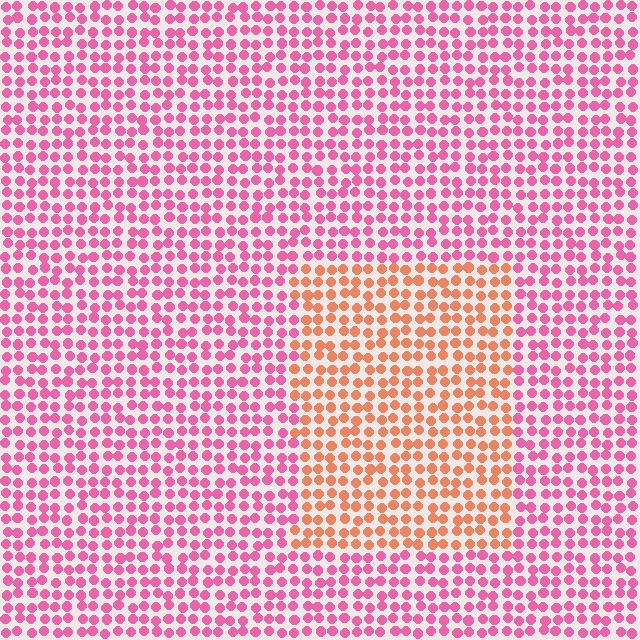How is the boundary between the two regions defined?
The boundary is defined purely by a slight shift in hue (about 45 degrees). Spacing, size, and orientation are identical on both sides.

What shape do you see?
I see a rectangle.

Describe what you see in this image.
The image is filled with small pink elements in a uniform arrangement. A rectangle-shaped region is visible where the elements are tinted to a slightly different hue, forming a subtle color boundary.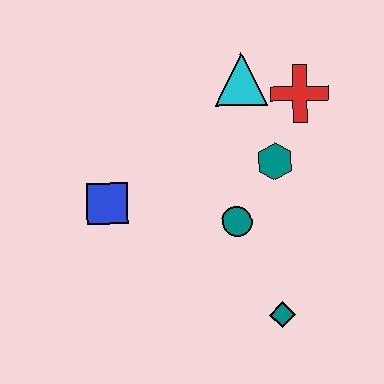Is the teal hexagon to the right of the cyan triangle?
Yes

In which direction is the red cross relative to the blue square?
The red cross is to the right of the blue square.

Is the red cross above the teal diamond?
Yes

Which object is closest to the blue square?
The teal circle is closest to the blue square.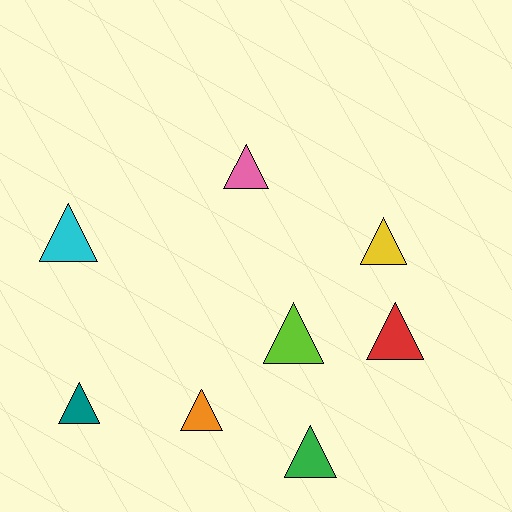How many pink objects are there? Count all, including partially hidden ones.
There is 1 pink object.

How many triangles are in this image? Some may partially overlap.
There are 8 triangles.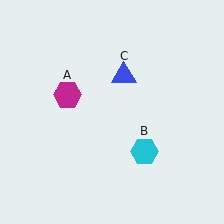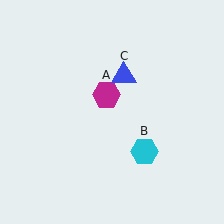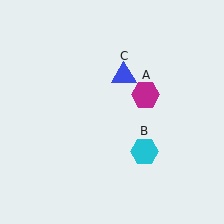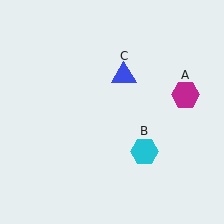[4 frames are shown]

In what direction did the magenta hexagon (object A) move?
The magenta hexagon (object A) moved right.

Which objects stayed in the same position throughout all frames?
Cyan hexagon (object B) and blue triangle (object C) remained stationary.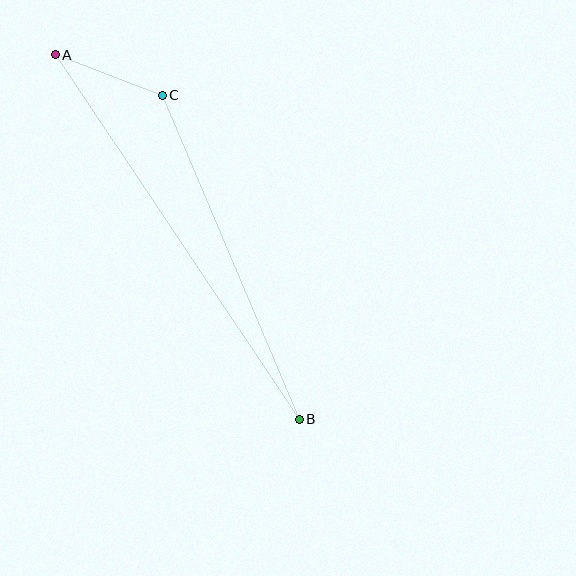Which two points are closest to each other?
Points A and C are closest to each other.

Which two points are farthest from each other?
Points A and B are farthest from each other.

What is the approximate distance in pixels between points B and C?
The distance between B and C is approximately 352 pixels.